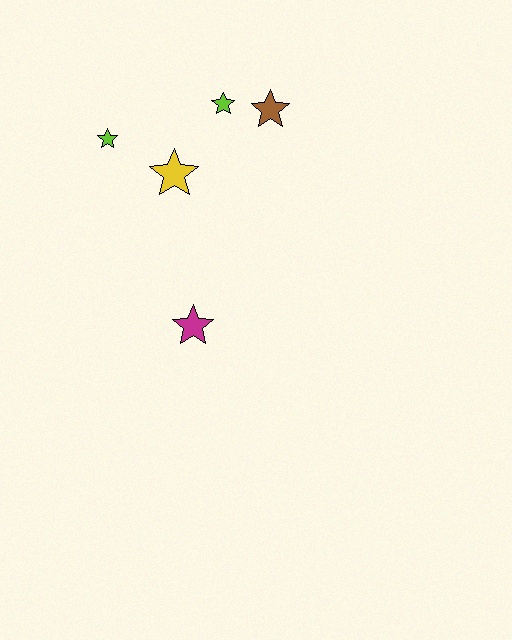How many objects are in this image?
There are 5 objects.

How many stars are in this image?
There are 5 stars.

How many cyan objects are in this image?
There are no cyan objects.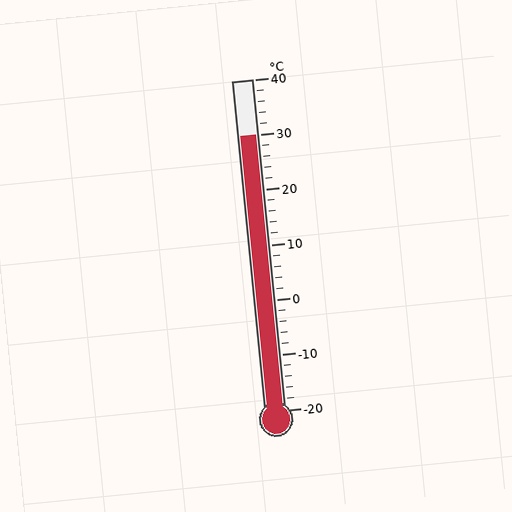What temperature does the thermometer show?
The thermometer shows approximately 30°C.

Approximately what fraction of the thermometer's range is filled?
The thermometer is filled to approximately 85% of its range.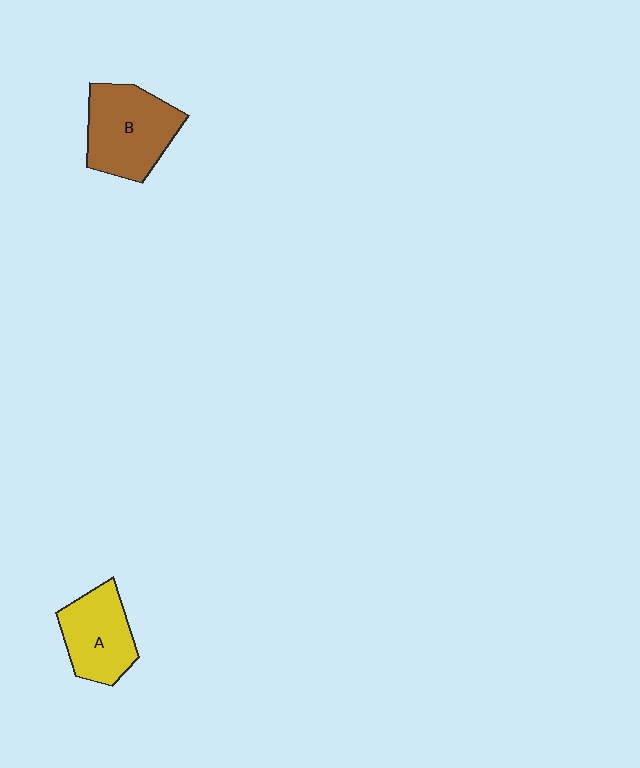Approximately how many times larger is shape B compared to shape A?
Approximately 1.3 times.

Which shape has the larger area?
Shape B (brown).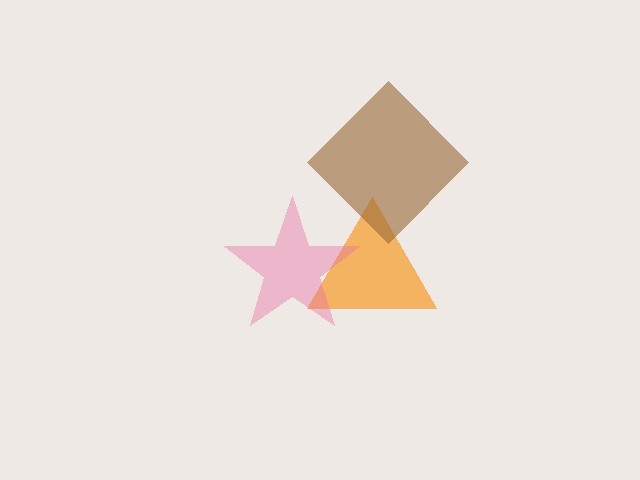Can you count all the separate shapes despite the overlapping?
Yes, there are 3 separate shapes.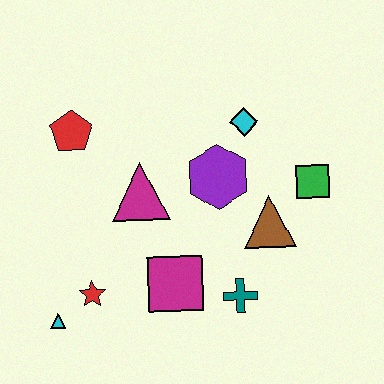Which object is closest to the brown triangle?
The green square is closest to the brown triangle.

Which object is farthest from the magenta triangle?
The green square is farthest from the magenta triangle.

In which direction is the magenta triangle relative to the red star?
The magenta triangle is above the red star.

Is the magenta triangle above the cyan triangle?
Yes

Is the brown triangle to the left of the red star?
No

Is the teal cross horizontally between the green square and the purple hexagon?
Yes